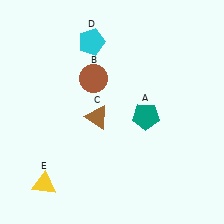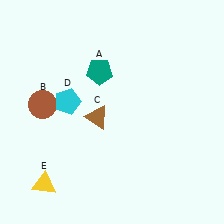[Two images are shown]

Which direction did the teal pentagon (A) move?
The teal pentagon (A) moved left.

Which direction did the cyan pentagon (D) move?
The cyan pentagon (D) moved down.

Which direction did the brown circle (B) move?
The brown circle (B) moved left.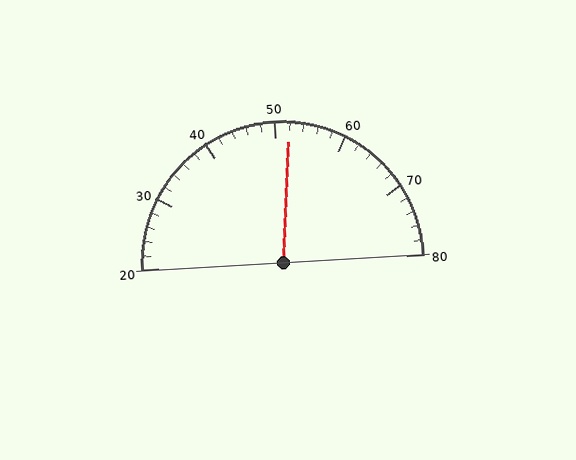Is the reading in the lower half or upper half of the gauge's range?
The reading is in the upper half of the range (20 to 80).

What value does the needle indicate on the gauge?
The needle indicates approximately 52.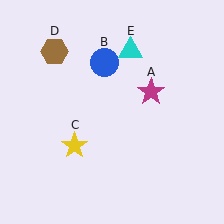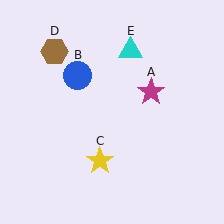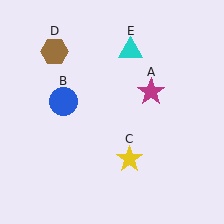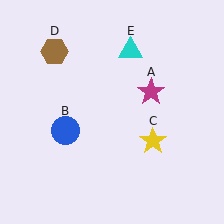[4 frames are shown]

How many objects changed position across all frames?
2 objects changed position: blue circle (object B), yellow star (object C).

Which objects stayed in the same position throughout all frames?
Magenta star (object A) and brown hexagon (object D) and cyan triangle (object E) remained stationary.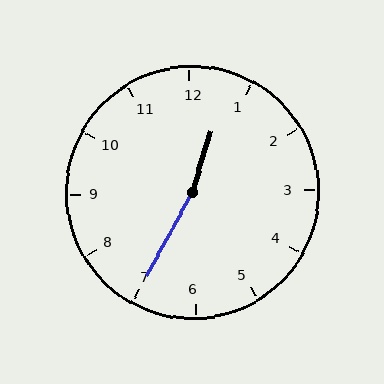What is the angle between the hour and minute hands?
Approximately 168 degrees.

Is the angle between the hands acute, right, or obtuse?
It is obtuse.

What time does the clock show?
12:35.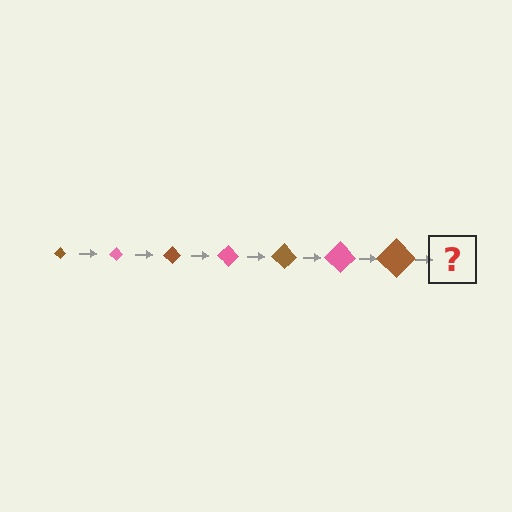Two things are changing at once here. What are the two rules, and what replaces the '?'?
The two rules are that the diamond grows larger each step and the color cycles through brown and pink. The '?' should be a pink diamond, larger than the previous one.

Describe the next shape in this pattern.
It should be a pink diamond, larger than the previous one.